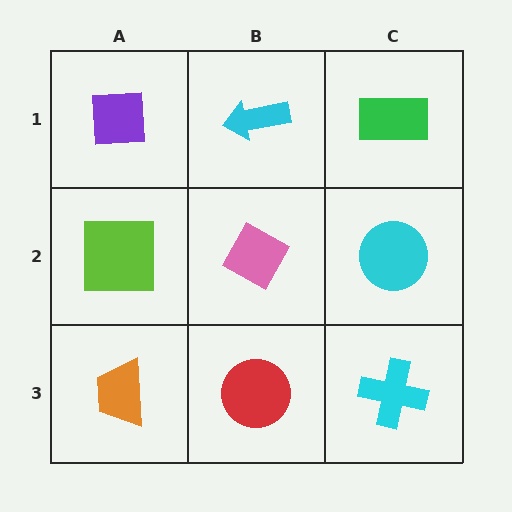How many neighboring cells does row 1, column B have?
3.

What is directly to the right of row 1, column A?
A cyan arrow.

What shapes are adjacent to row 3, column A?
A lime square (row 2, column A), a red circle (row 3, column B).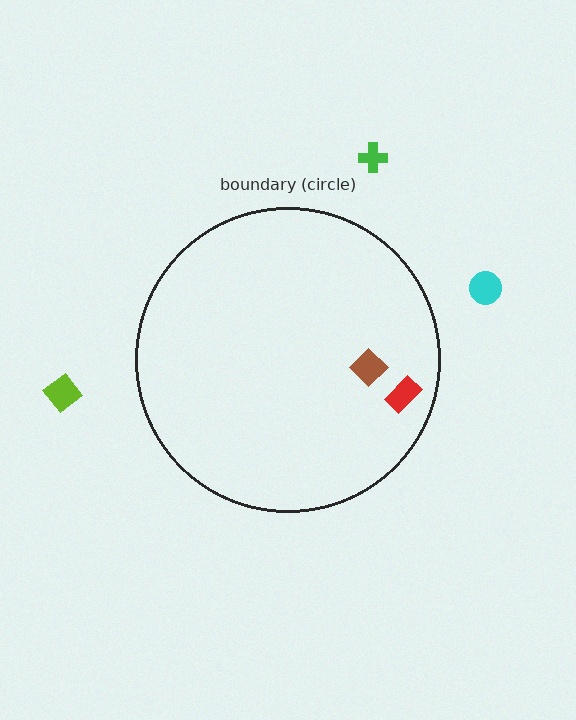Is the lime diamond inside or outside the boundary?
Outside.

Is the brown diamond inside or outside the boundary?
Inside.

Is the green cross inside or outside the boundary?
Outside.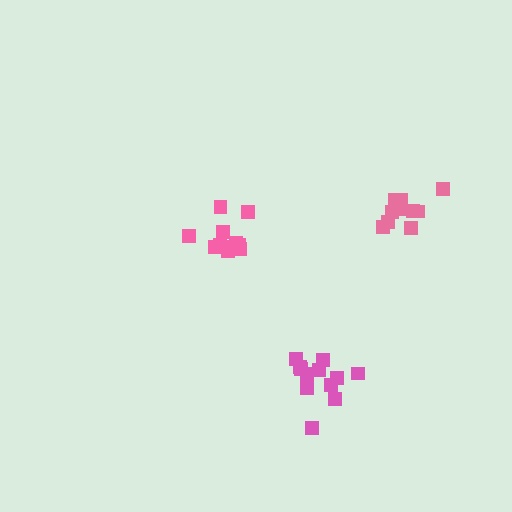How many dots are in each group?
Group 1: 12 dots, Group 2: 11 dots, Group 3: 10 dots (33 total).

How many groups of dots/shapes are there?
There are 3 groups.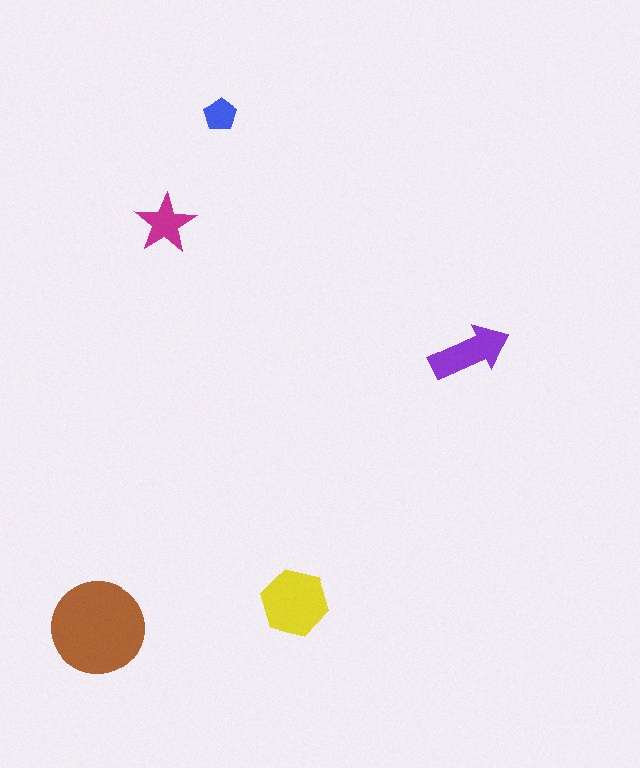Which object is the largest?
The brown circle.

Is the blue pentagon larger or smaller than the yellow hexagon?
Smaller.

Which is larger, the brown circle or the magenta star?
The brown circle.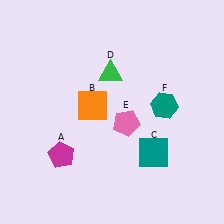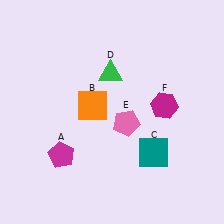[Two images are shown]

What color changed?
The hexagon (F) changed from teal in Image 1 to magenta in Image 2.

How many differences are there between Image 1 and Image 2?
There is 1 difference between the two images.